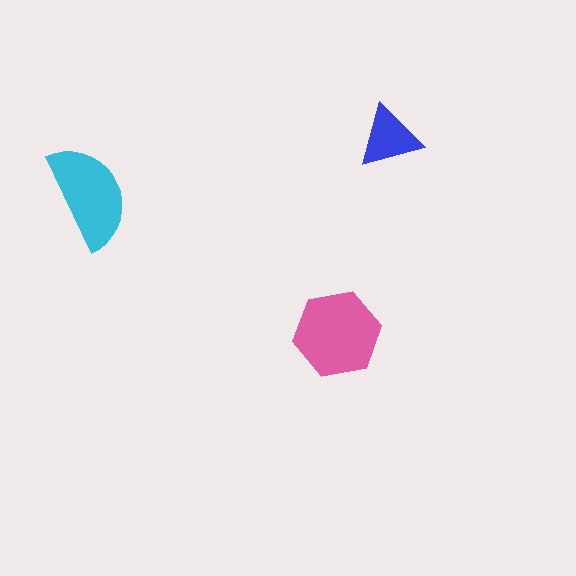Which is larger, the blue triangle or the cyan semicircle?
The cyan semicircle.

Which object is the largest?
The pink hexagon.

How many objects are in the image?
There are 3 objects in the image.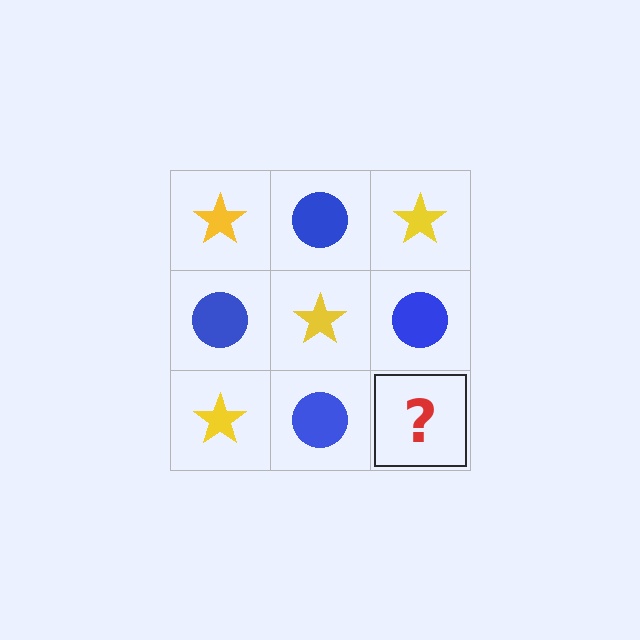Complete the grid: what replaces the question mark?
The question mark should be replaced with a yellow star.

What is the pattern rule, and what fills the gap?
The rule is that it alternates yellow star and blue circle in a checkerboard pattern. The gap should be filled with a yellow star.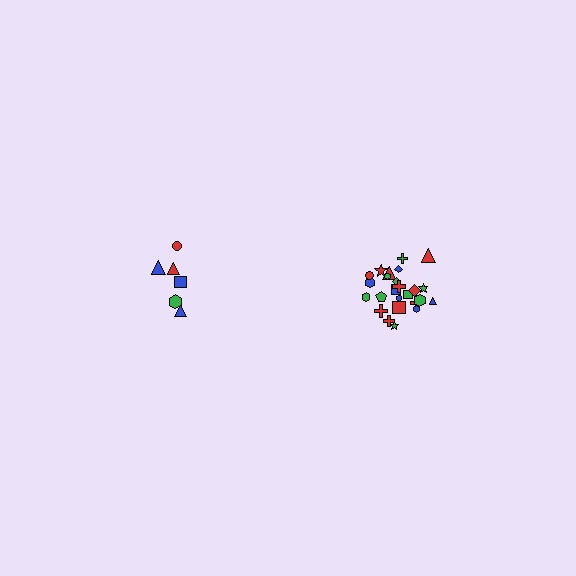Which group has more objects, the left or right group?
The right group.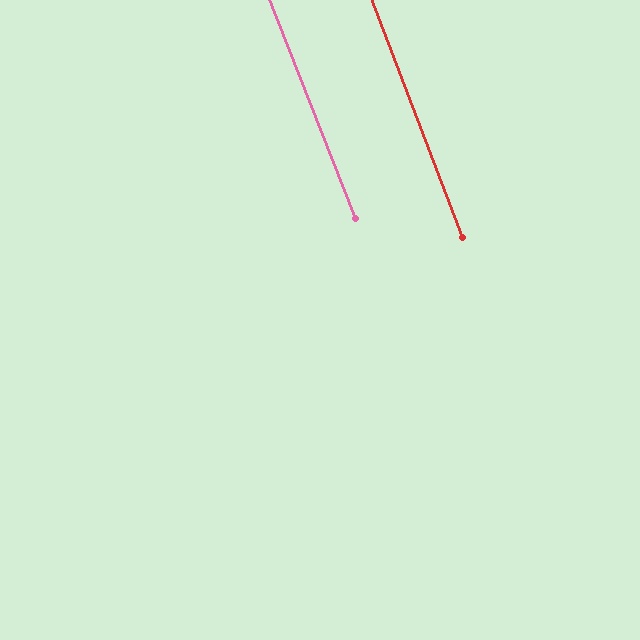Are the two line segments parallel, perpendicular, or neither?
Parallel — their directions differ by only 0.8°.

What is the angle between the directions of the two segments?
Approximately 1 degree.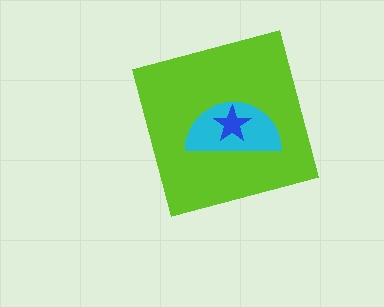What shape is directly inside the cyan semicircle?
The blue star.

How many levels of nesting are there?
3.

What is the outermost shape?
The lime square.